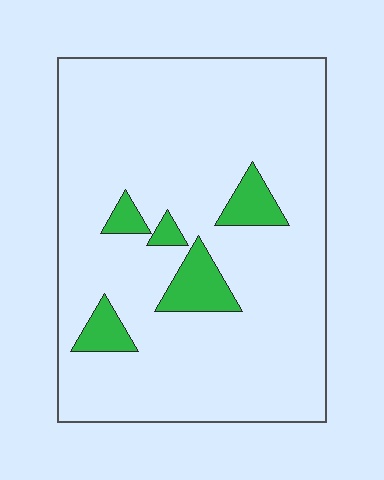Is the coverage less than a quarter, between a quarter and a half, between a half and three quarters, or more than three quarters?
Less than a quarter.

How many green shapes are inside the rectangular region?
5.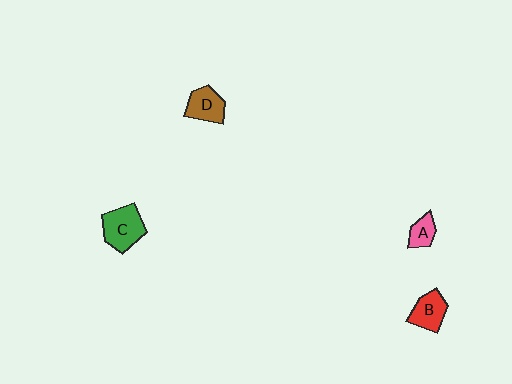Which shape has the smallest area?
Shape A (pink).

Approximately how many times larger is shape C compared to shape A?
Approximately 2.1 times.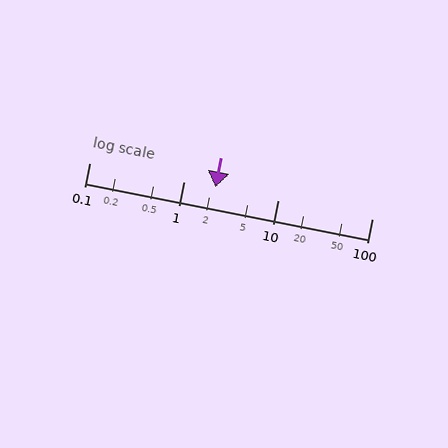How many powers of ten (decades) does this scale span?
The scale spans 3 decades, from 0.1 to 100.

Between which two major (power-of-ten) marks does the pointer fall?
The pointer is between 1 and 10.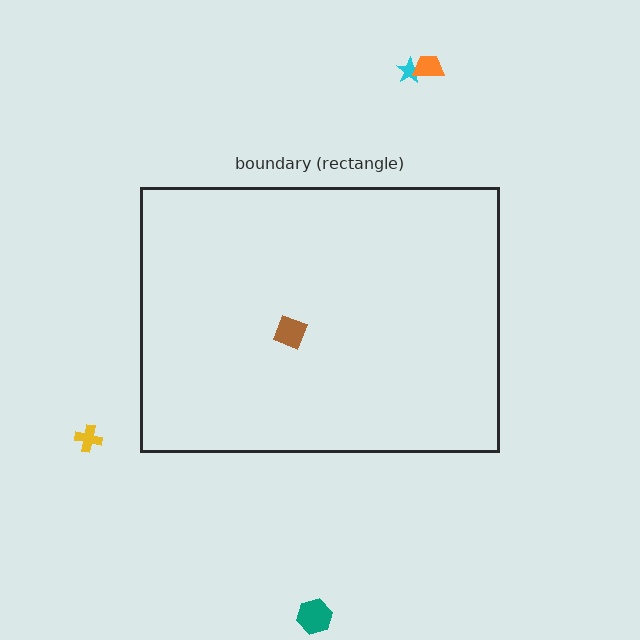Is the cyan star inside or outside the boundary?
Outside.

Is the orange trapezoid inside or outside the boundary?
Outside.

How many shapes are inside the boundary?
1 inside, 4 outside.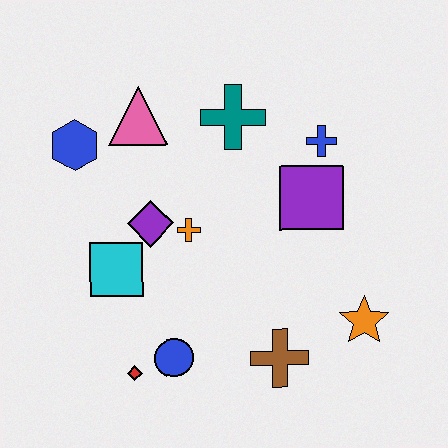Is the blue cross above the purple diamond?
Yes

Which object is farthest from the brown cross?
The blue hexagon is farthest from the brown cross.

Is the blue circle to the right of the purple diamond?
Yes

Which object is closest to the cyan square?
The purple diamond is closest to the cyan square.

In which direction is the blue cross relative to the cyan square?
The blue cross is to the right of the cyan square.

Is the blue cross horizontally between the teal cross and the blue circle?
No